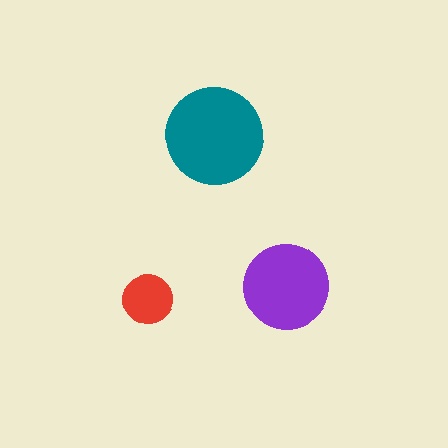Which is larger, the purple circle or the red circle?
The purple one.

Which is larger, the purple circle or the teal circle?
The teal one.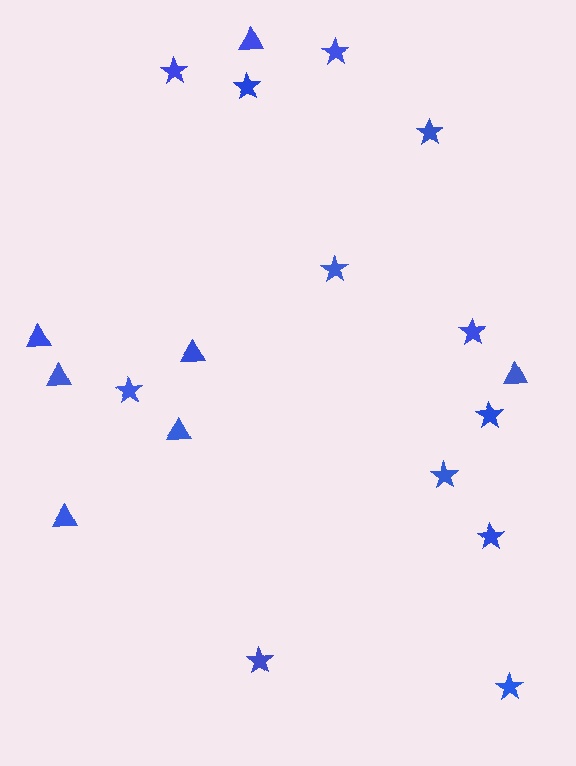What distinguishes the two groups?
There are 2 groups: one group of stars (12) and one group of triangles (7).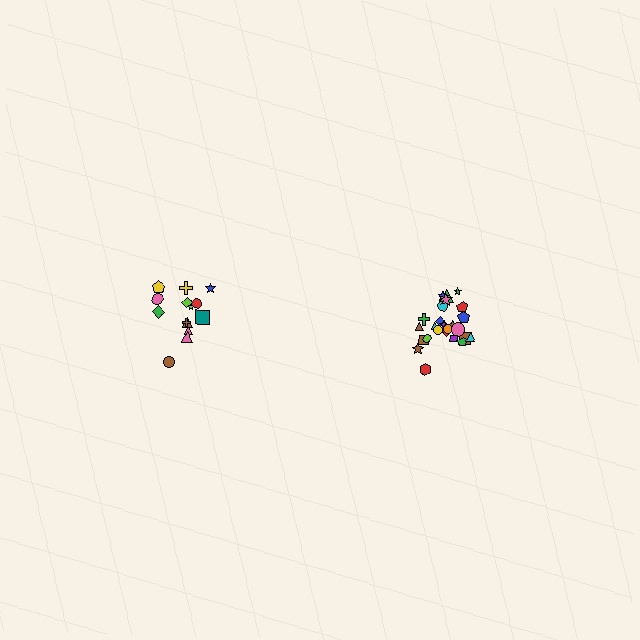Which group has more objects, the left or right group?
The right group.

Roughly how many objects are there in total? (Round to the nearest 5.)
Roughly 40 objects in total.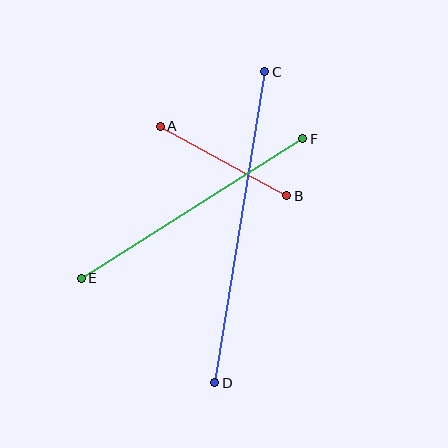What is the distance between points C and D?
The distance is approximately 315 pixels.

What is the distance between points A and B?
The distance is approximately 144 pixels.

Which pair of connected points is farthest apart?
Points C and D are farthest apart.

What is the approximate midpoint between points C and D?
The midpoint is at approximately (240, 227) pixels.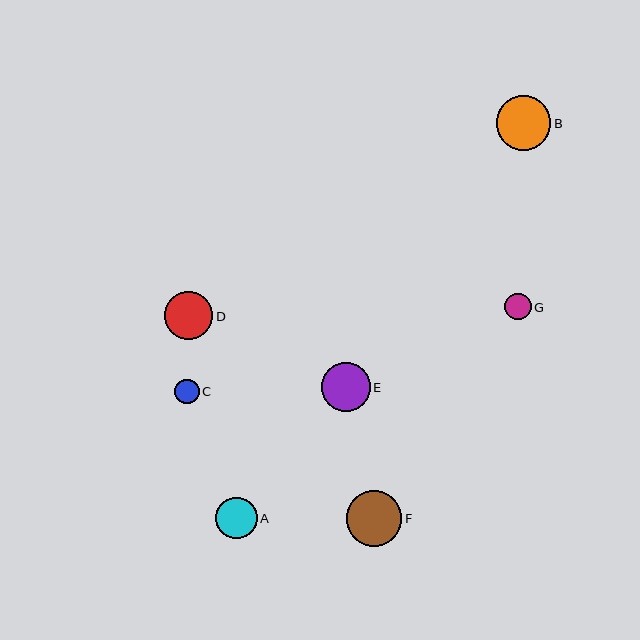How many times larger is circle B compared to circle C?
Circle B is approximately 2.2 times the size of circle C.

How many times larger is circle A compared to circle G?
Circle A is approximately 1.6 times the size of circle G.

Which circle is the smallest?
Circle C is the smallest with a size of approximately 25 pixels.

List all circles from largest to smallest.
From largest to smallest: F, B, E, D, A, G, C.